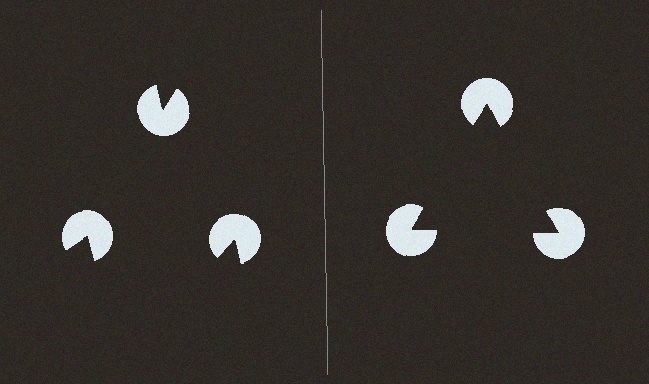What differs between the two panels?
The pac-man discs are positioned identically on both sides; only the wedge orientations differ. On the right they align to a triangle; on the left they are misaligned.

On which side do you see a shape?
An illusory triangle appears on the right side. On the left side the wedge cuts are rotated, so no coherent shape forms.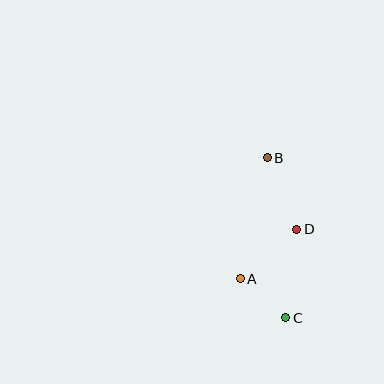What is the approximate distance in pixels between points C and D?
The distance between C and D is approximately 89 pixels.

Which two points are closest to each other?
Points A and C are closest to each other.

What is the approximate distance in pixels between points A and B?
The distance between A and B is approximately 124 pixels.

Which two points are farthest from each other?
Points B and C are farthest from each other.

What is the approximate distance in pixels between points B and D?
The distance between B and D is approximately 78 pixels.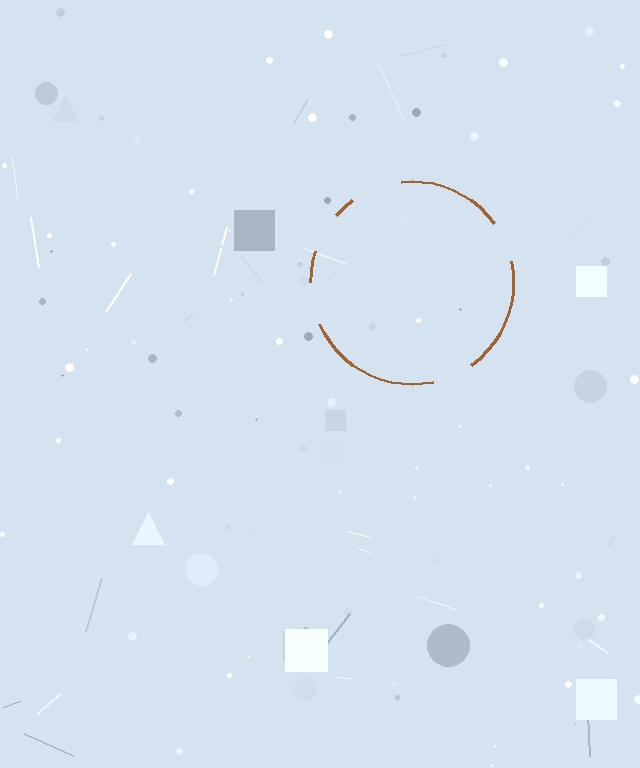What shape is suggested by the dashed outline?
The dashed outline suggests a circle.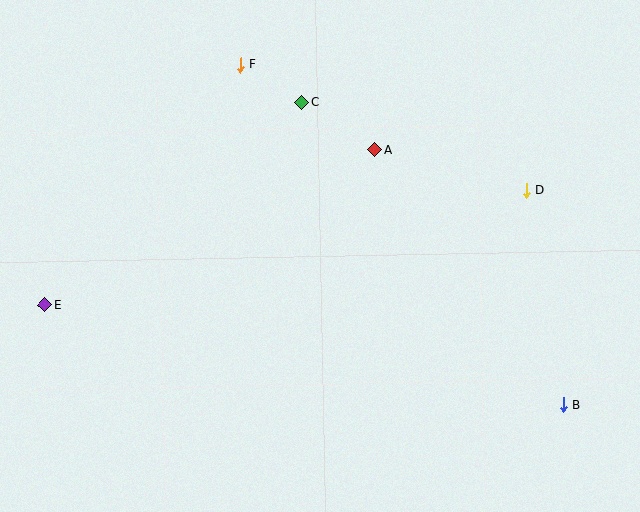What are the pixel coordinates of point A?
Point A is at (375, 150).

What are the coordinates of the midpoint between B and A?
The midpoint between B and A is at (469, 277).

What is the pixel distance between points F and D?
The distance between F and D is 312 pixels.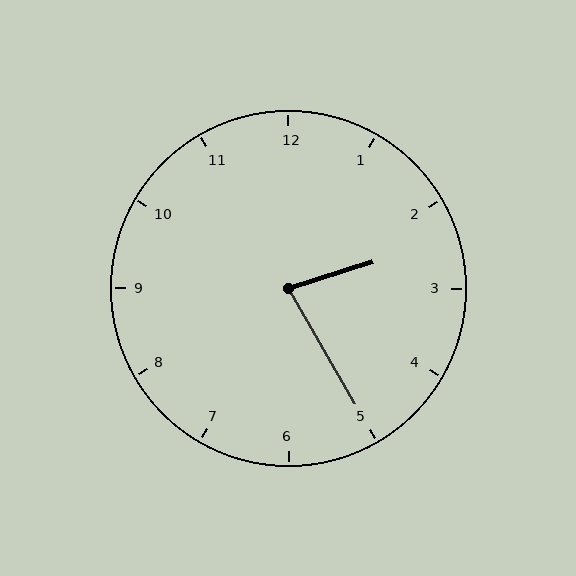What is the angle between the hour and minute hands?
Approximately 78 degrees.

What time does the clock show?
2:25.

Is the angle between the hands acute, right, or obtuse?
It is acute.